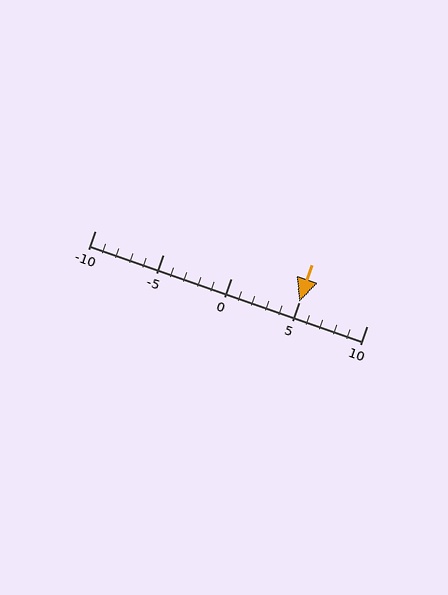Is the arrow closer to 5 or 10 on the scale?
The arrow is closer to 5.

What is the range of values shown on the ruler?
The ruler shows values from -10 to 10.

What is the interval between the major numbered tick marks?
The major tick marks are spaced 5 units apart.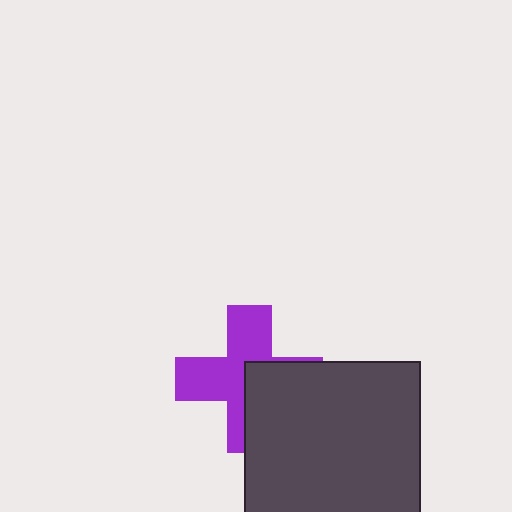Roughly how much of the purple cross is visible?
About half of it is visible (roughly 58%).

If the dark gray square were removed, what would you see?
You would see the complete purple cross.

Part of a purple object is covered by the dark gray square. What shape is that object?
It is a cross.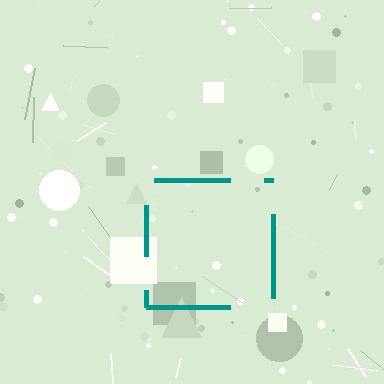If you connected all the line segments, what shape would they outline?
They would outline a square.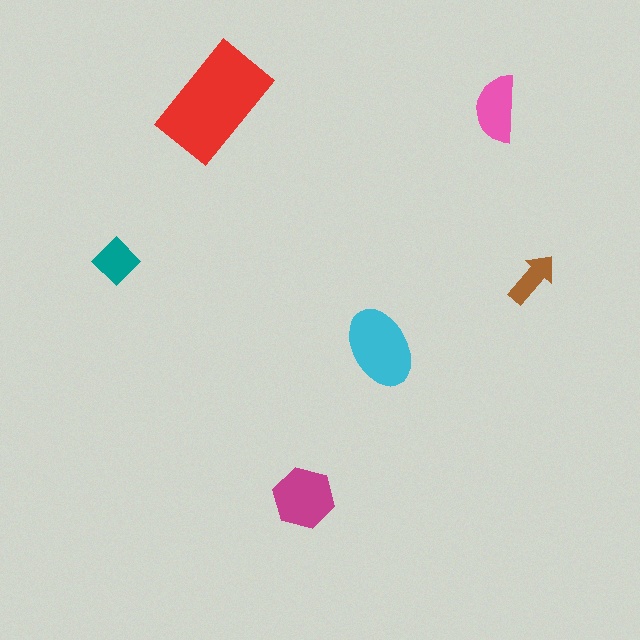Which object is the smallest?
The brown arrow.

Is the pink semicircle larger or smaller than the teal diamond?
Larger.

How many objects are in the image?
There are 6 objects in the image.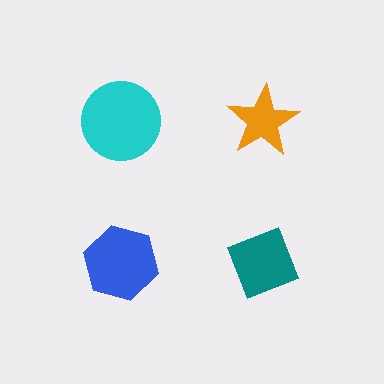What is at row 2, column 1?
A blue hexagon.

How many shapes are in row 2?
2 shapes.